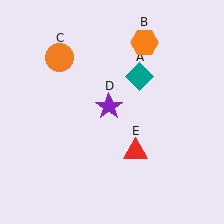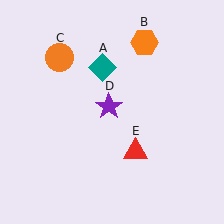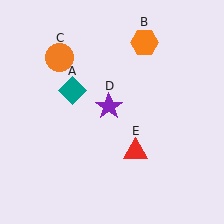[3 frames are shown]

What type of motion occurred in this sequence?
The teal diamond (object A) rotated counterclockwise around the center of the scene.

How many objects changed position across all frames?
1 object changed position: teal diamond (object A).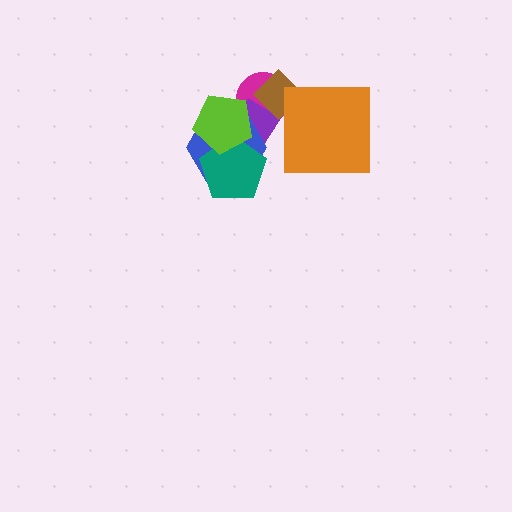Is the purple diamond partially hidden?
Yes, it is partially covered by another shape.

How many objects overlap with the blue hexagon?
3 objects overlap with the blue hexagon.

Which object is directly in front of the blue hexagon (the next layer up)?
The teal pentagon is directly in front of the blue hexagon.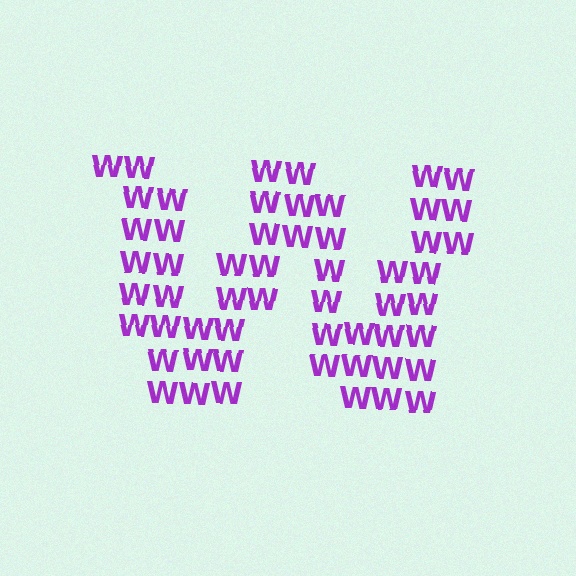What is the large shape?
The large shape is the letter W.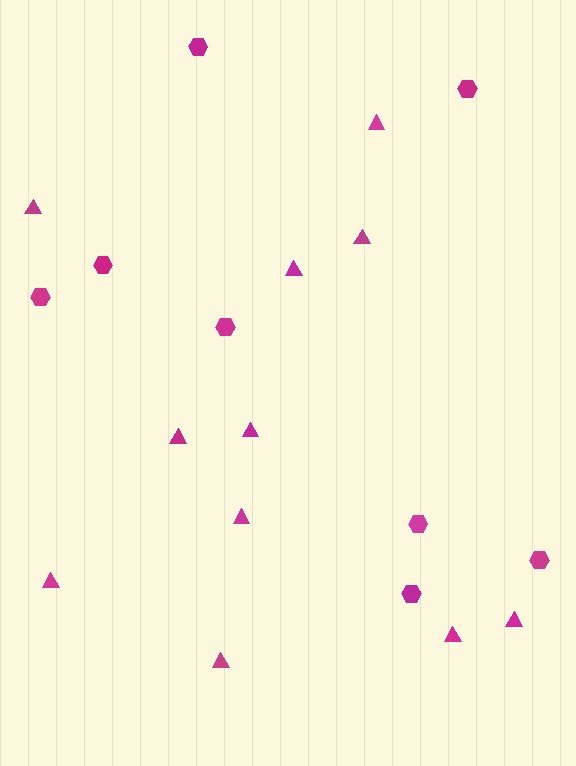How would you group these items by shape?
There are 2 groups: one group of hexagons (8) and one group of triangles (11).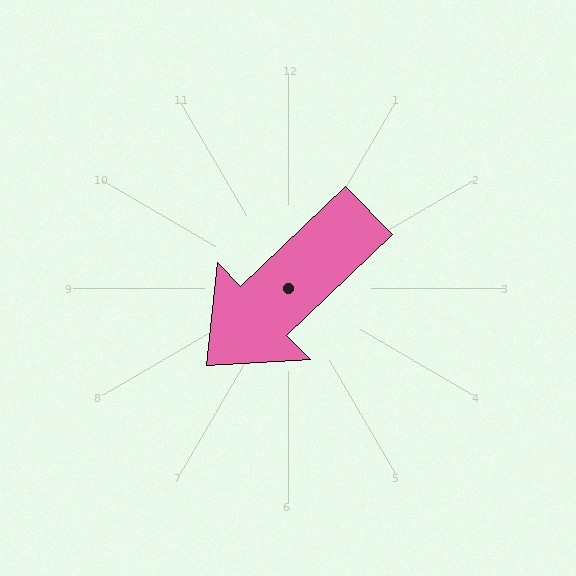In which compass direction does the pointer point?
Southwest.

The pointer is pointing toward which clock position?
Roughly 8 o'clock.